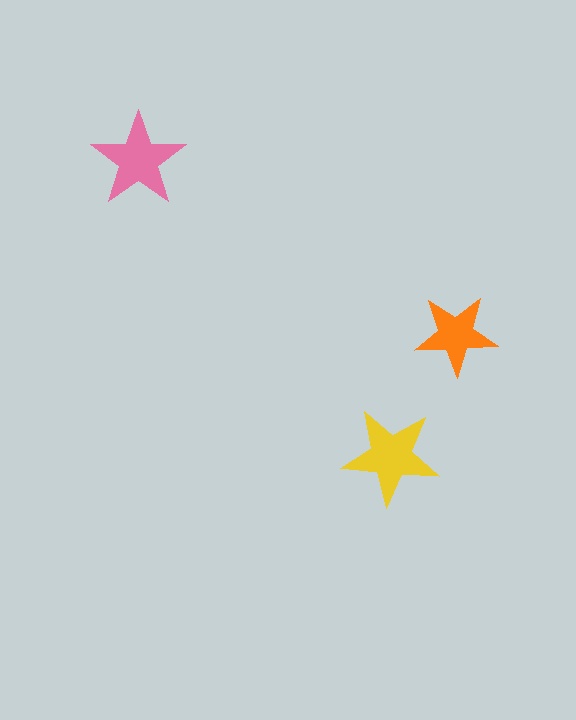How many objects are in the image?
There are 3 objects in the image.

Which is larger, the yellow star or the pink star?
The yellow one.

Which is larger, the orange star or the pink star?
The pink one.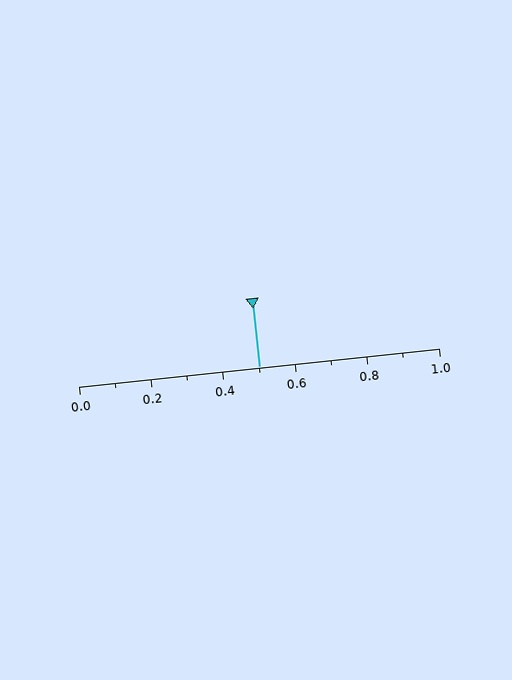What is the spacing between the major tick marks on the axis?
The major ticks are spaced 0.2 apart.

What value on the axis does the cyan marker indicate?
The marker indicates approximately 0.5.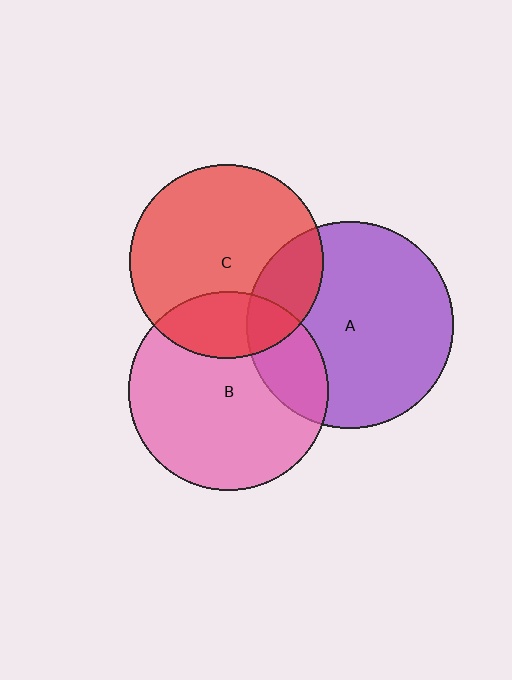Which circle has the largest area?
Circle A (purple).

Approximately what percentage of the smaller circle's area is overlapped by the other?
Approximately 25%.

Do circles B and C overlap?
Yes.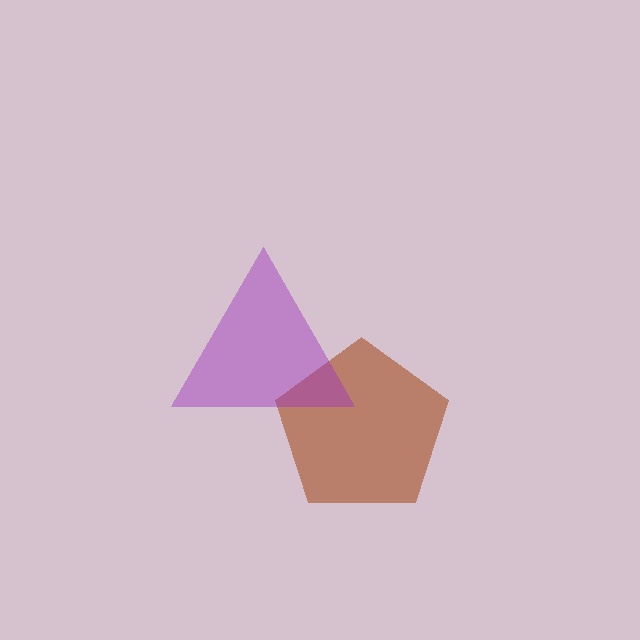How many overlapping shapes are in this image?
There are 2 overlapping shapes in the image.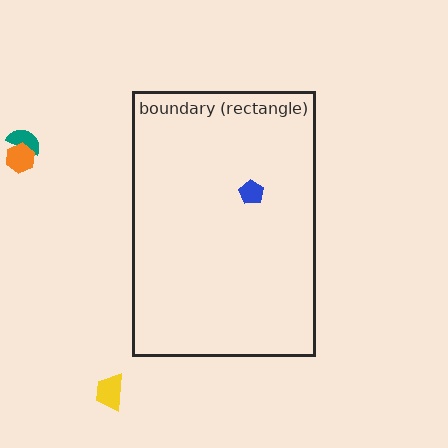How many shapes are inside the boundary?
1 inside, 3 outside.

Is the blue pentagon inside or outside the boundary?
Inside.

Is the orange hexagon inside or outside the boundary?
Outside.